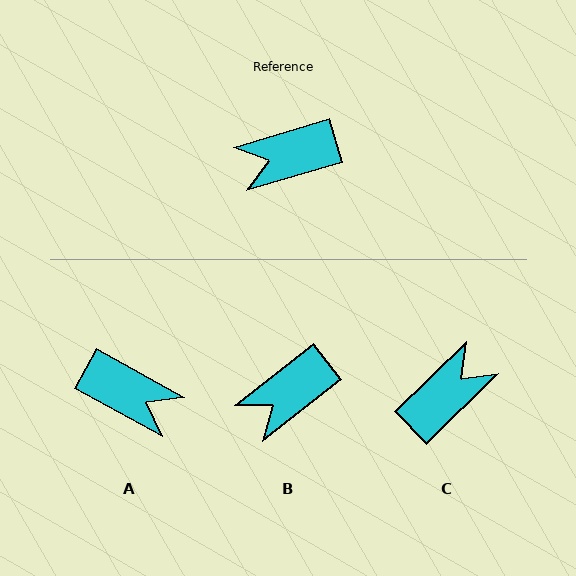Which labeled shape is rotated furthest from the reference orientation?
C, about 152 degrees away.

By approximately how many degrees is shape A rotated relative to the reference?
Approximately 135 degrees counter-clockwise.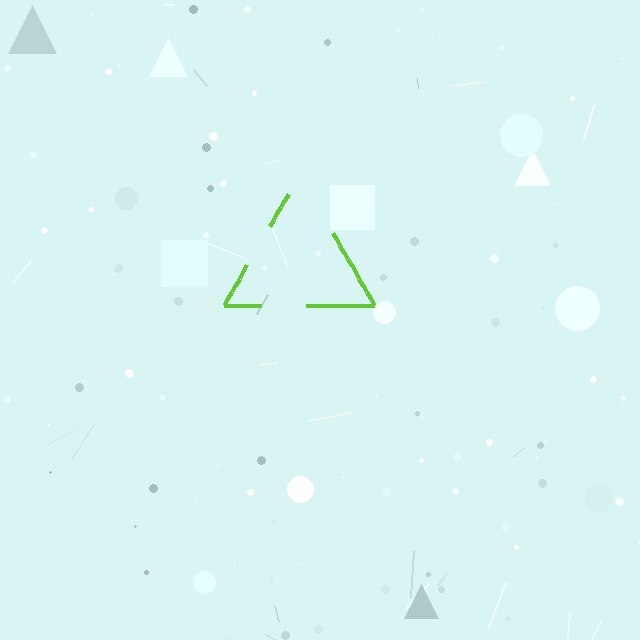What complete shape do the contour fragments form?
The contour fragments form a triangle.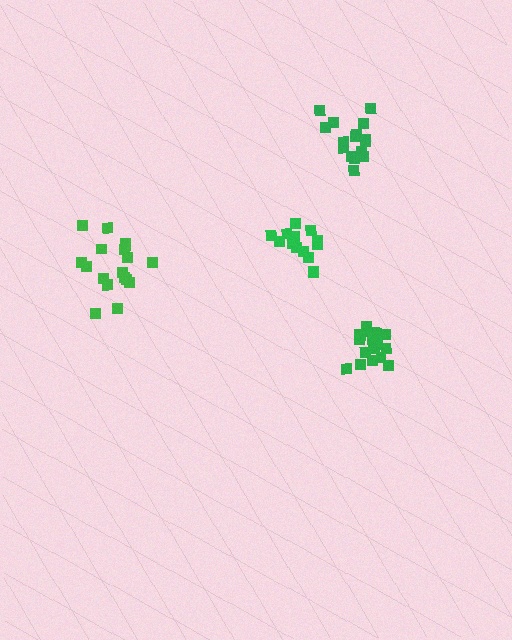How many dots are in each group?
Group 1: 15 dots, Group 2: 18 dots, Group 3: 16 dots, Group 4: 19 dots (68 total).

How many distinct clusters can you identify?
There are 4 distinct clusters.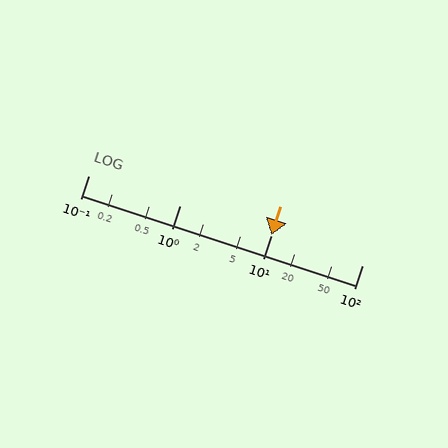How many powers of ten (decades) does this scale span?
The scale spans 3 decades, from 0.1 to 100.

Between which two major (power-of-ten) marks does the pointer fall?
The pointer is between 10 and 100.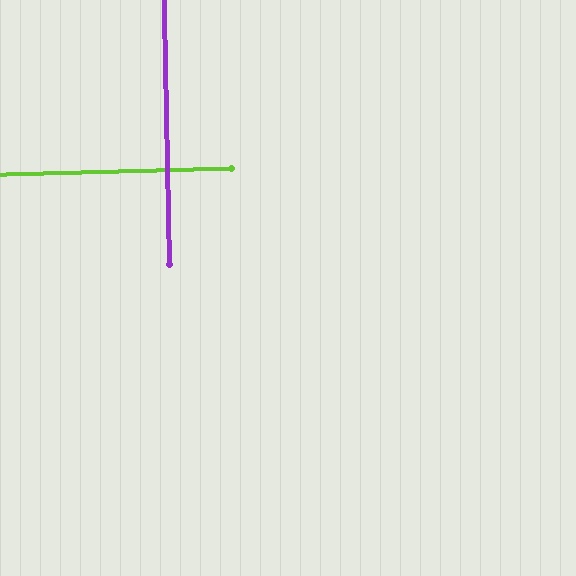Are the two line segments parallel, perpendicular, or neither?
Perpendicular — they meet at approximately 90°.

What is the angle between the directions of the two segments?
Approximately 90 degrees.